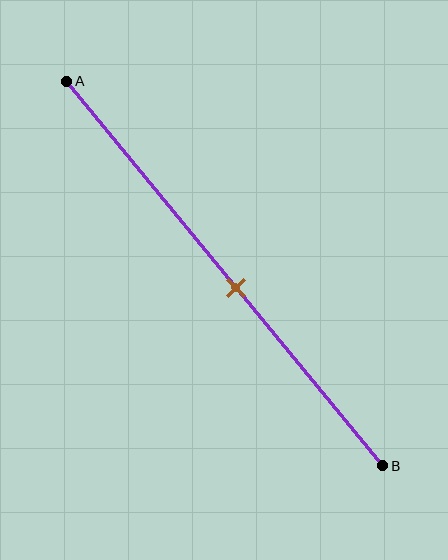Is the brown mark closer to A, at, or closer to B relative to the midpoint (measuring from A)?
The brown mark is closer to point B than the midpoint of segment AB.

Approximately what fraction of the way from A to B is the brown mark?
The brown mark is approximately 55% of the way from A to B.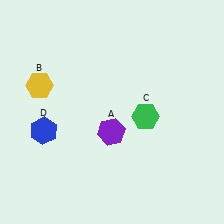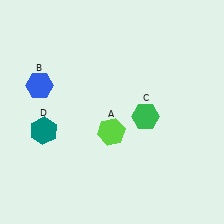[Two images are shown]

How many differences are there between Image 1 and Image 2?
There are 3 differences between the two images.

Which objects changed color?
A changed from purple to lime. B changed from yellow to blue. D changed from blue to teal.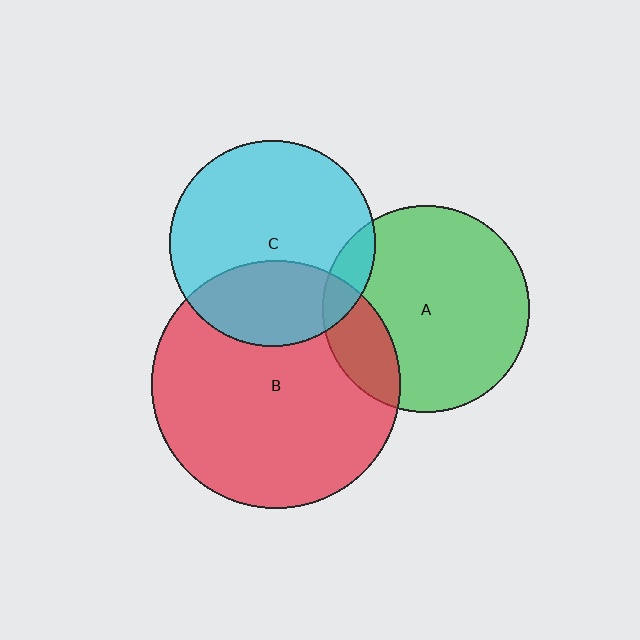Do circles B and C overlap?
Yes.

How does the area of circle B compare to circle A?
Approximately 1.4 times.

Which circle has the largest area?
Circle B (red).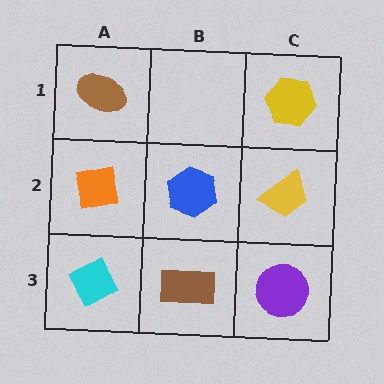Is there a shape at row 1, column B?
No, that cell is empty.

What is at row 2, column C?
A yellow trapezoid.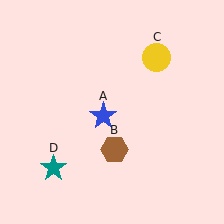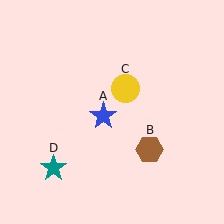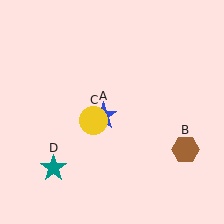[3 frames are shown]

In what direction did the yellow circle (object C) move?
The yellow circle (object C) moved down and to the left.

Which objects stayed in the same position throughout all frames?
Blue star (object A) and teal star (object D) remained stationary.